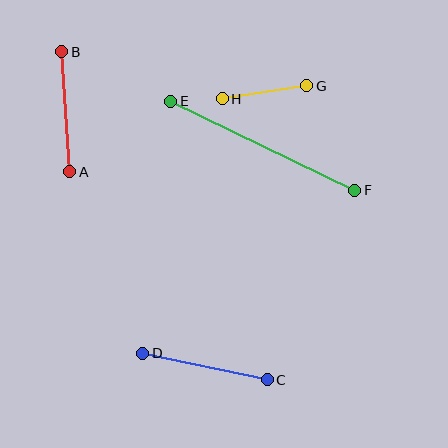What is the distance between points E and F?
The distance is approximately 204 pixels.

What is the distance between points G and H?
The distance is approximately 86 pixels.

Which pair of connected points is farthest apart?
Points E and F are farthest apart.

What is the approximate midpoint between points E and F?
The midpoint is at approximately (263, 146) pixels.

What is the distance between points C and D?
The distance is approximately 127 pixels.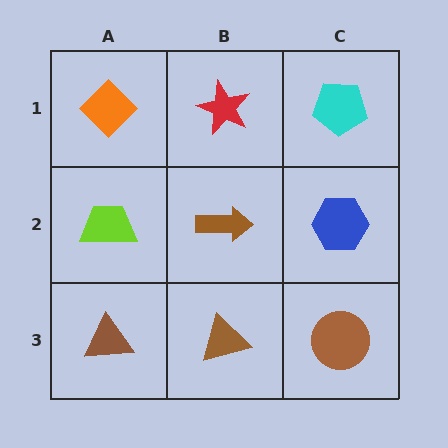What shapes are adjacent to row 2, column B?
A red star (row 1, column B), a brown triangle (row 3, column B), a lime trapezoid (row 2, column A), a blue hexagon (row 2, column C).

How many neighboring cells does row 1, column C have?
2.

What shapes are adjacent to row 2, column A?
An orange diamond (row 1, column A), a brown triangle (row 3, column A), a brown arrow (row 2, column B).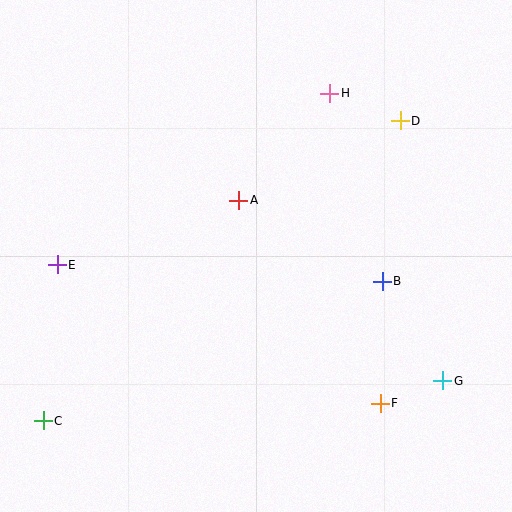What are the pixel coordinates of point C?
Point C is at (43, 421).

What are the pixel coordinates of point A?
Point A is at (239, 200).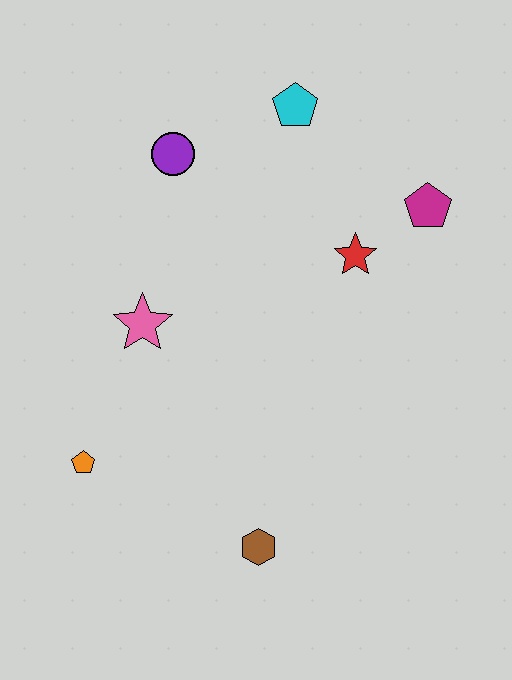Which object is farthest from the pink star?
The magenta pentagon is farthest from the pink star.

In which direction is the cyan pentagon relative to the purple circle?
The cyan pentagon is to the right of the purple circle.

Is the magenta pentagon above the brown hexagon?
Yes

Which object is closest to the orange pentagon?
The pink star is closest to the orange pentagon.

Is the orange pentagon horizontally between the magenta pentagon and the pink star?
No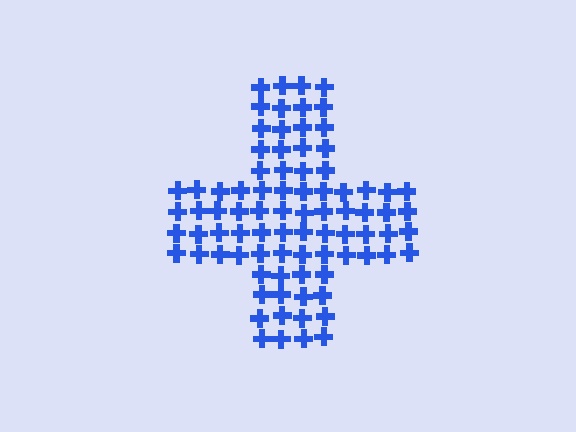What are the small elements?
The small elements are crosses.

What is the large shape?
The large shape is a cross.